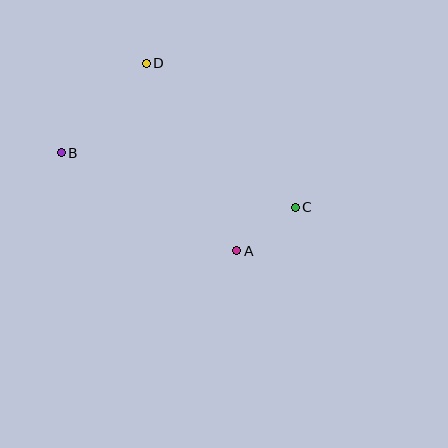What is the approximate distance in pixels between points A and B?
The distance between A and B is approximately 202 pixels.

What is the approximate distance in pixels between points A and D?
The distance between A and D is approximately 209 pixels.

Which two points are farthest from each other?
Points B and C are farthest from each other.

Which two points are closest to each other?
Points A and C are closest to each other.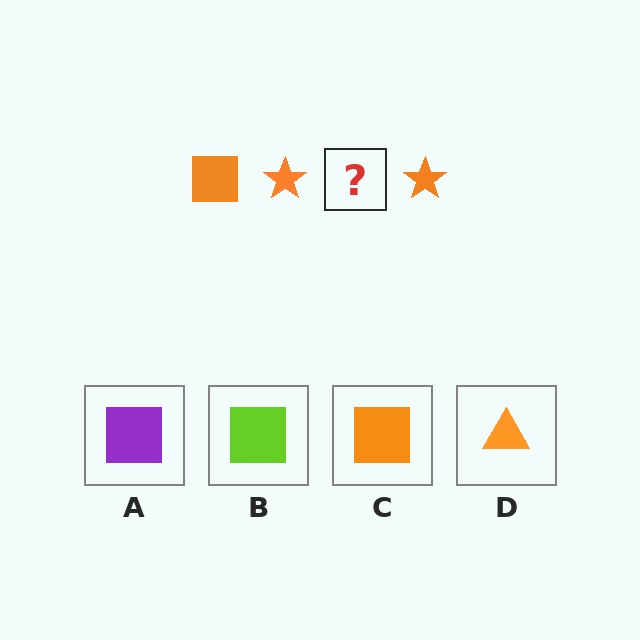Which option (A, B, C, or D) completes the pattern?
C.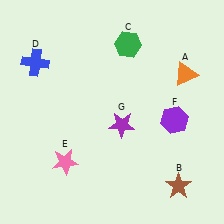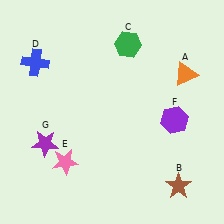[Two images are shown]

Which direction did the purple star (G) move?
The purple star (G) moved left.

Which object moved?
The purple star (G) moved left.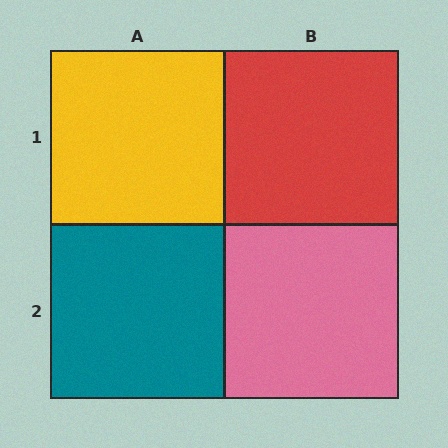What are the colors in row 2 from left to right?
Teal, pink.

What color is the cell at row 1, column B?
Red.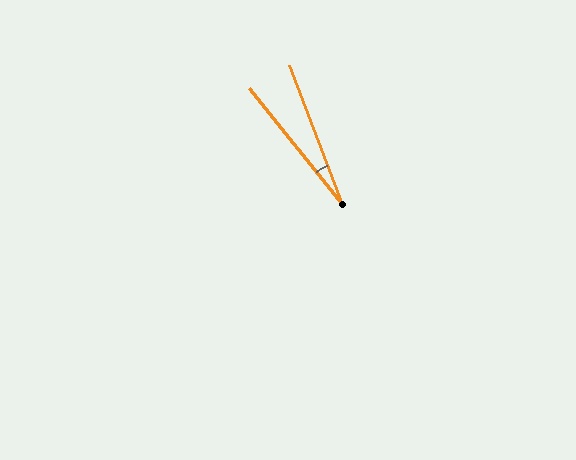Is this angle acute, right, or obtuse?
It is acute.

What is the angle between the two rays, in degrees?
Approximately 18 degrees.